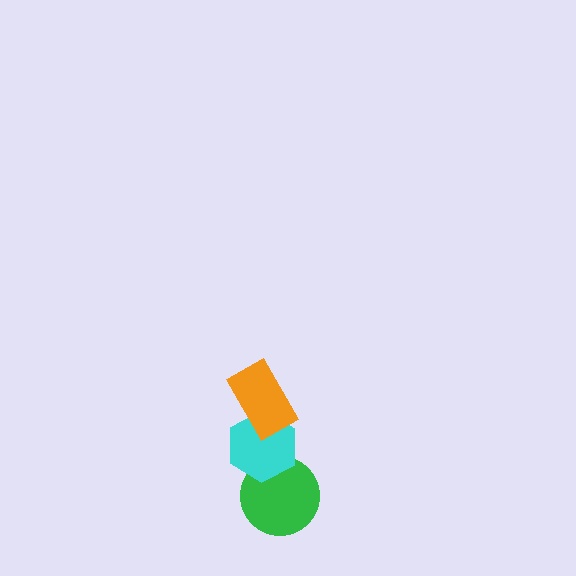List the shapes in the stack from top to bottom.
From top to bottom: the orange rectangle, the cyan hexagon, the green circle.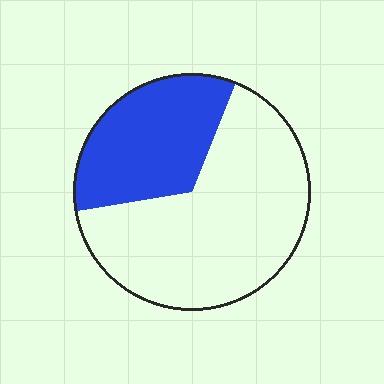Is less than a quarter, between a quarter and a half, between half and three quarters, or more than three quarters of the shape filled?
Between a quarter and a half.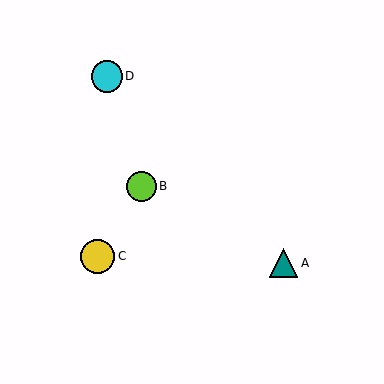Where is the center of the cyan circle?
The center of the cyan circle is at (107, 76).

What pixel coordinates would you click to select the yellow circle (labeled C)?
Click at (98, 256) to select the yellow circle C.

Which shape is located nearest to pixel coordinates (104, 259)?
The yellow circle (labeled C) at (98, 256) is nearest to that location.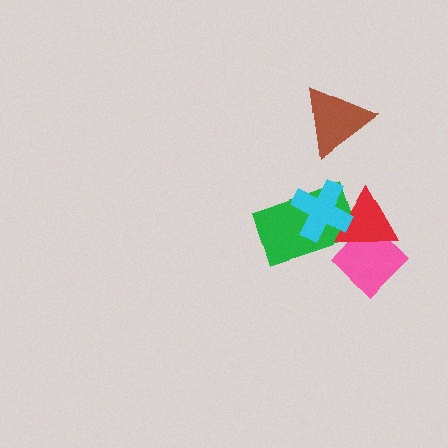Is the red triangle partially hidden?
Yes, it is partially covered by another shape.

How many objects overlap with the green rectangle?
3 objects overlap with the green rectangle.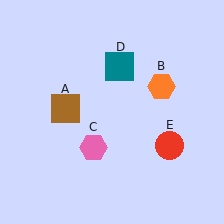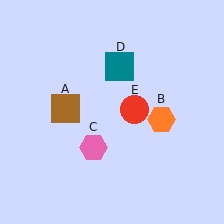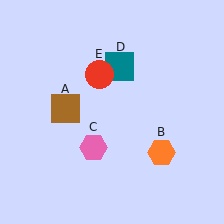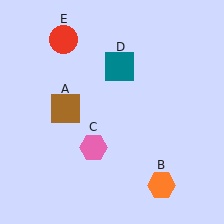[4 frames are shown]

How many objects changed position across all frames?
2 objects changed position: orange hexagon (object B), red circle (object E).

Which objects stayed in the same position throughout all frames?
Brown square (object A) and pink hexagon (object C) and teal square (object D) remained stationary.